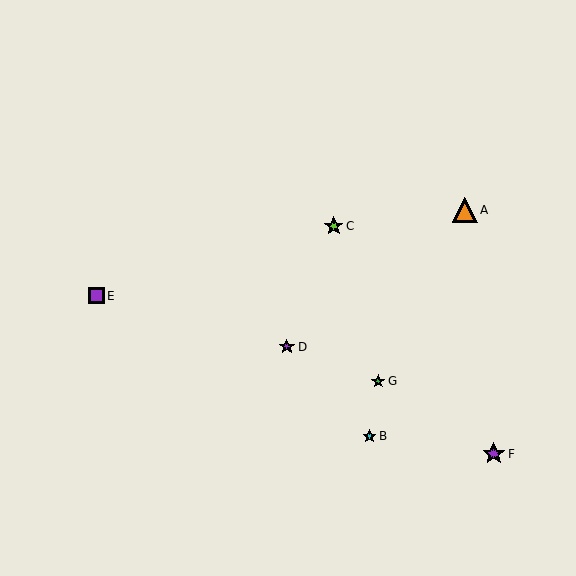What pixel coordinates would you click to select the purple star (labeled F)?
Click at (494, 454) to select the purple star F.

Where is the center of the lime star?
The center of the lime star is at (334, 226).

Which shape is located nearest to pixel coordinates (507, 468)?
The purple star (labeled F) at (494, 454) is nearest to that location.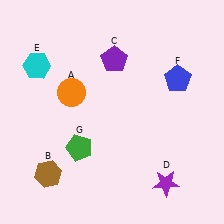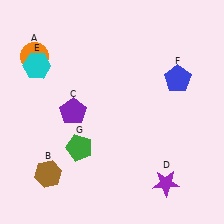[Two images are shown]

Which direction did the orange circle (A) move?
The orange circle (A) moved left.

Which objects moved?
The objects that moved are: the orange circle (A), the purple pentagon (C).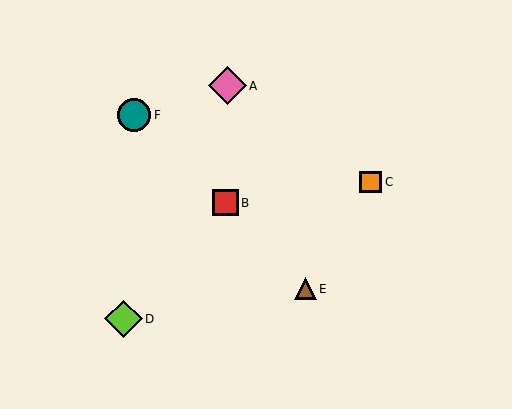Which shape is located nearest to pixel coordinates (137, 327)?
The lime diamond (labeled D) at (123, 319) is nearest to that location.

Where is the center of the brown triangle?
The center of the brown triangle is at (305, 289).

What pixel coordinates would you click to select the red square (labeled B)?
Click at (225, 203) to select the red square B.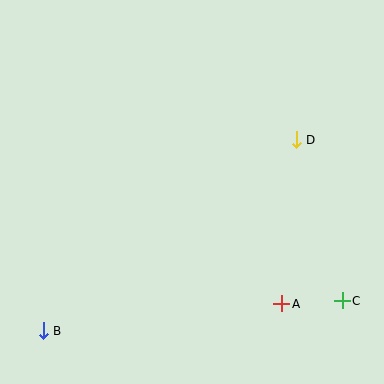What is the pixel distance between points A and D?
The distance between A and D is 164 pixels.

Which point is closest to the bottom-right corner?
Point C is closest to the bottom-right corner.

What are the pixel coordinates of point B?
Point B is at (43, 331).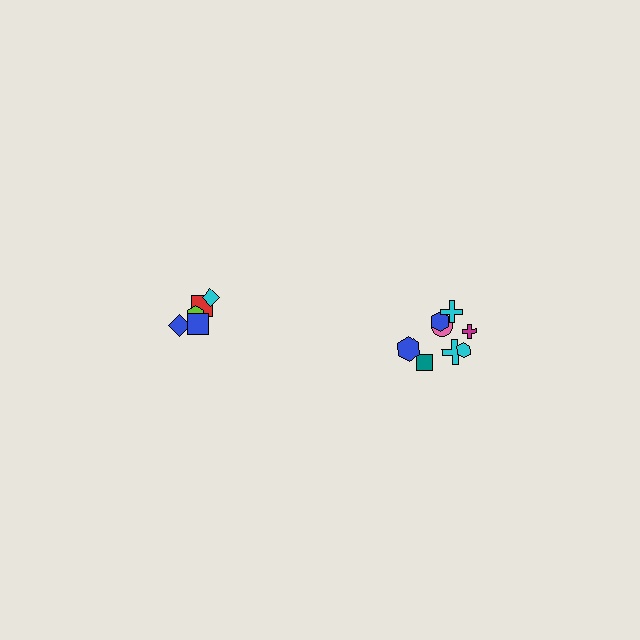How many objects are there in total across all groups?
There are 13 objects.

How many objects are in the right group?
There are 8 objects.